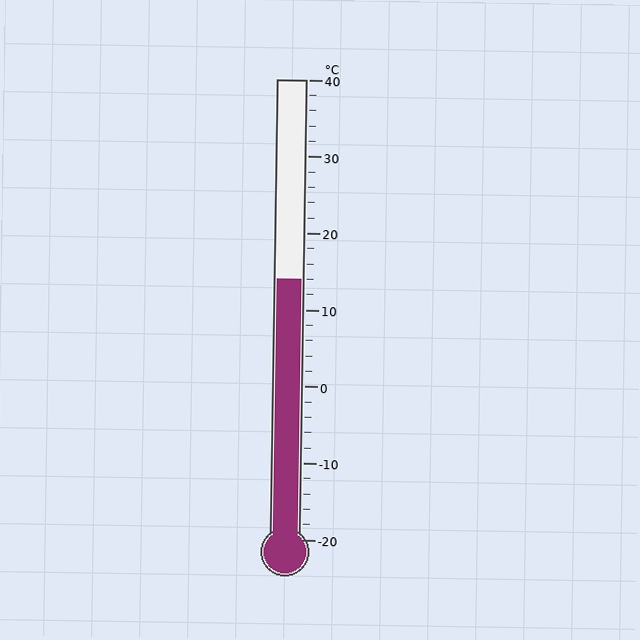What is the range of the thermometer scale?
The thermometer scale ranges from -20°C to 40°C.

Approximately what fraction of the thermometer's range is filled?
The thermometer is filled to approximately 55% of its range.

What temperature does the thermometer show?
The thermometer shows approximately 14°C.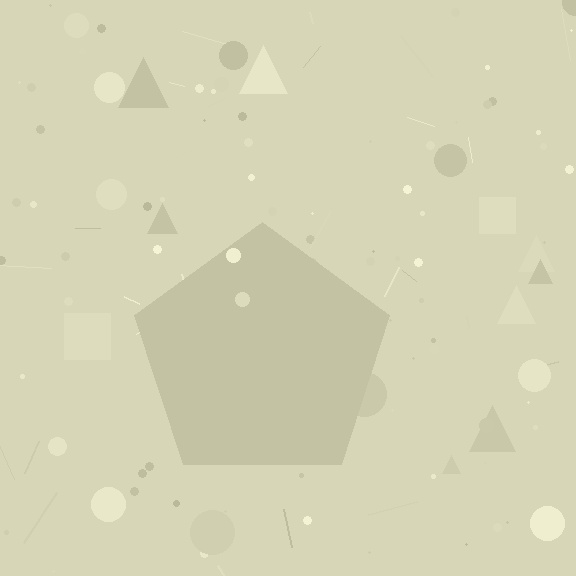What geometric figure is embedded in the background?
A pentagon is embedded in the background.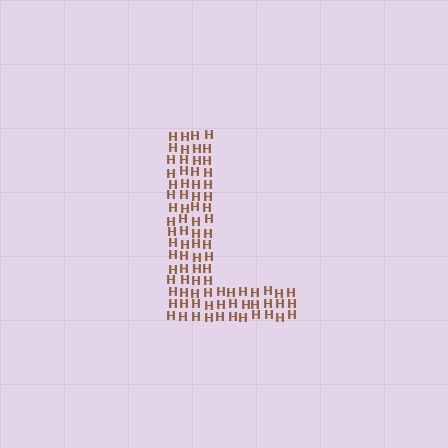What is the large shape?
The large shape is the letter L.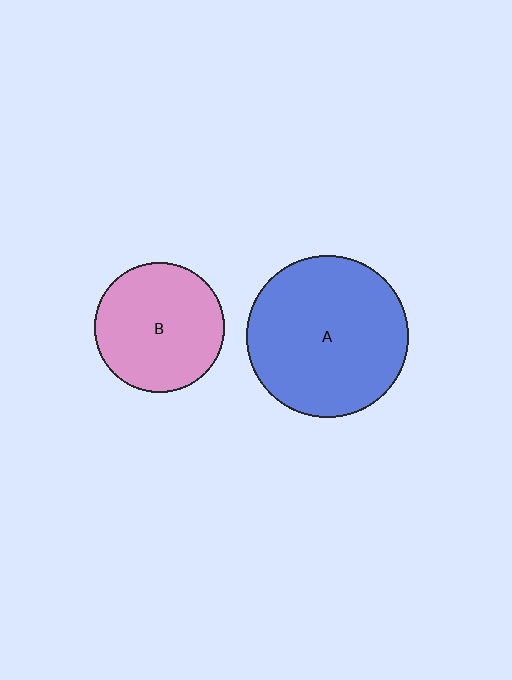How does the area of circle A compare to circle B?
Approximately 1.6 times.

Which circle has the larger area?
Circle A (blue).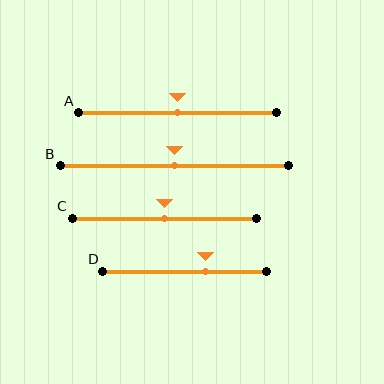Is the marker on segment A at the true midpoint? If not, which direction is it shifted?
Yes, the marker on segment A is at the true midpoint.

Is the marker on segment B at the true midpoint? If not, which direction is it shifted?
Yes, the marker on segment B is at the true midpoint.